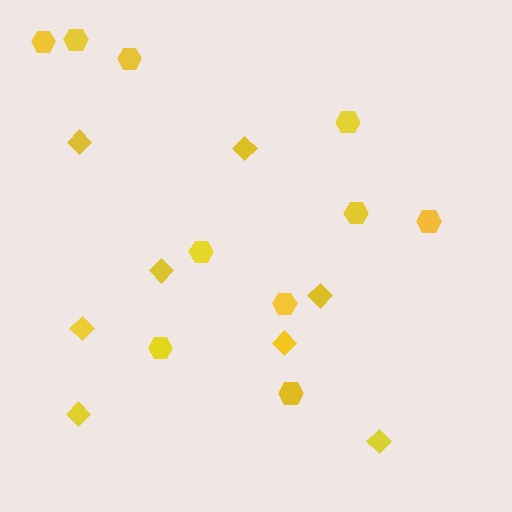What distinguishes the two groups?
There are 2 groups: one group of diamonds (8) and one group of hexagons (10).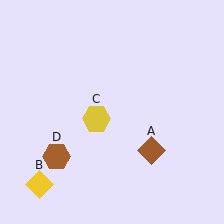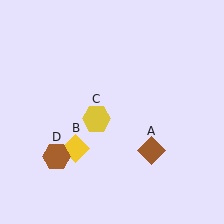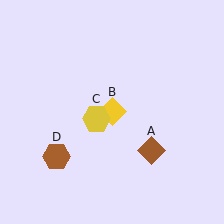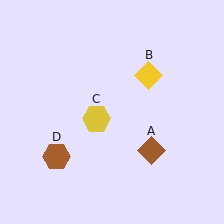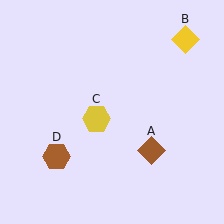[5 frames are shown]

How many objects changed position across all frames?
1 object changed position: yellow diamond (object B).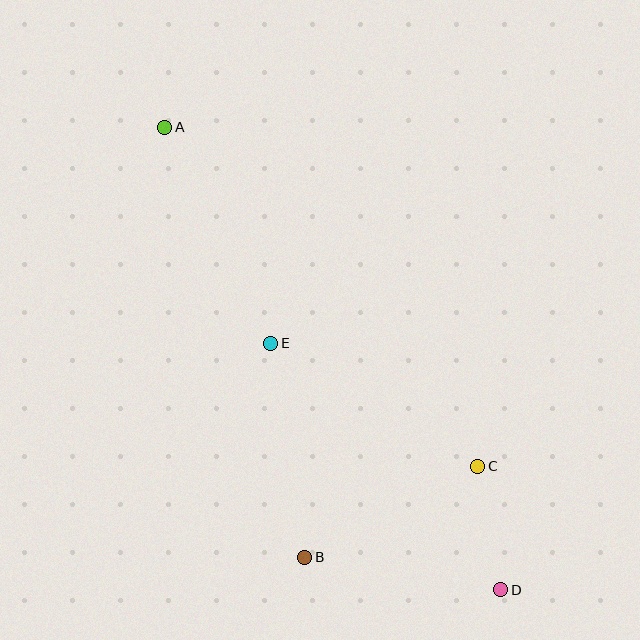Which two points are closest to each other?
Points C and D are closest to each other.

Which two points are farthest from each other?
Points A and D are farthest from each other.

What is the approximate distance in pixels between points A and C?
The distance between A and C is approximately 461 pixels.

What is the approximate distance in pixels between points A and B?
The distance between A and B is approximately 452 pixels.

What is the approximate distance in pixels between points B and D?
The distance between B and D is approximately 199 pixels.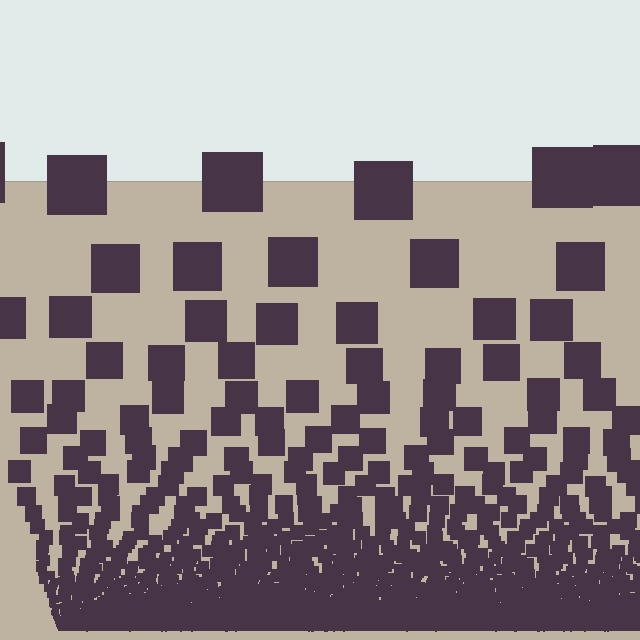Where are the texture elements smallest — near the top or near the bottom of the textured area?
Near the bottom.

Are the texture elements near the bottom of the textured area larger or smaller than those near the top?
Smaller. The gradient is inverted — elements near the bottom are smaller and denser.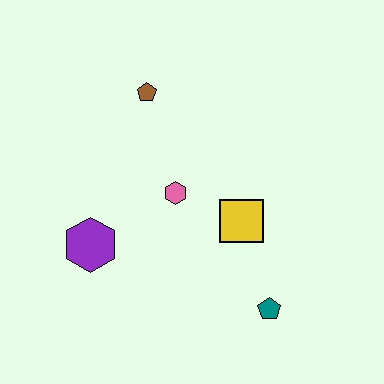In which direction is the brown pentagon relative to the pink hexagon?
The brown pentagon is above the pink hexagon.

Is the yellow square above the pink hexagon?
No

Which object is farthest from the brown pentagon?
The teal pentagon is farthest from the brown pentagon.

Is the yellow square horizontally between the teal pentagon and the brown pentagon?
Yes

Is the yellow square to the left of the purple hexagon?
No